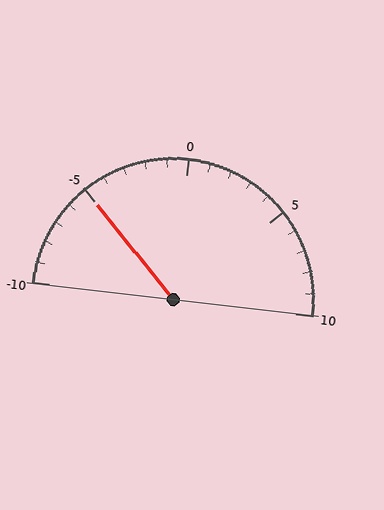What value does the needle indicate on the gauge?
The needle indicates approximately -5.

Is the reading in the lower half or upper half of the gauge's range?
The reading is in the lower half of the range (-10 to 10).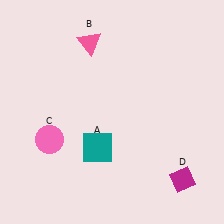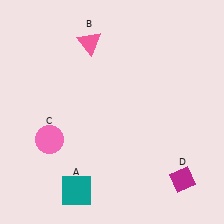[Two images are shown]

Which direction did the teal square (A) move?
The teal square (A) moved down.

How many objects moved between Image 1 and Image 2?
1 object moved between the two images.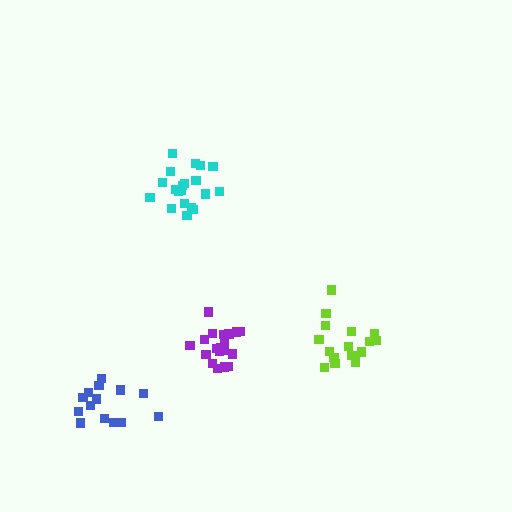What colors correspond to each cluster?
The clusters are colored: cyan, lime, blue, purple.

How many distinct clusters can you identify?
There are 4 distinct clusters.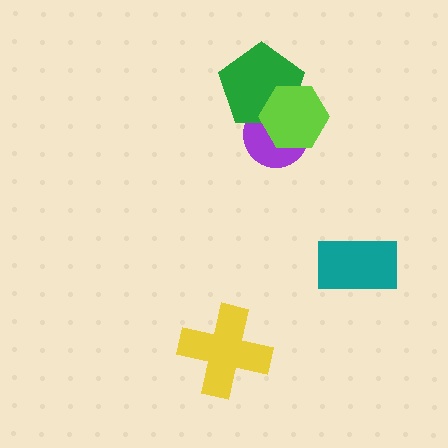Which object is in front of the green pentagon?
The lime hexagon is in front of the green pentagon.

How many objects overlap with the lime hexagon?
2 objects overlap with the lime hexagon.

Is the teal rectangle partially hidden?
No, no other shape covers it.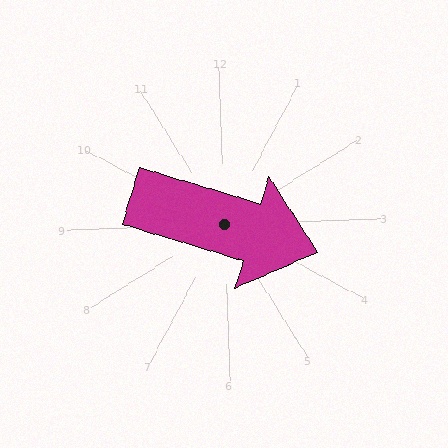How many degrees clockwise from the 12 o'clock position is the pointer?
Approximately 109 degrees.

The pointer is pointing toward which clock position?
Roughly 4 o'clock.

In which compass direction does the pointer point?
East.